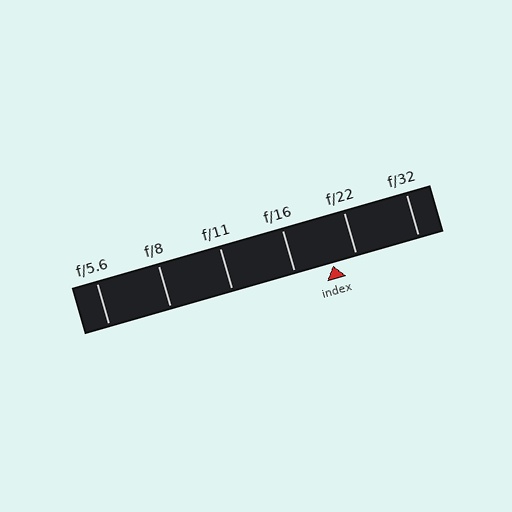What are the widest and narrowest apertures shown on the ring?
The widest aperture shown is f/5.6 and the narrowest is f/32.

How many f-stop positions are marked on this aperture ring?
There are 6 f-stop positions marked.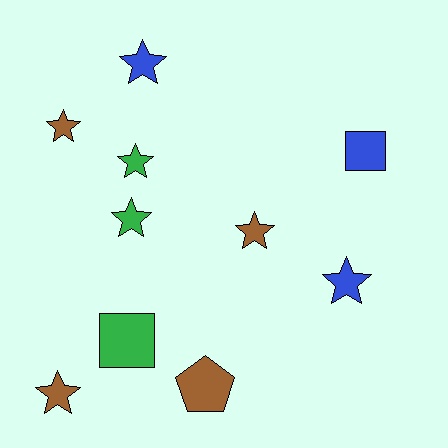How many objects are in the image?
There are 10 objects.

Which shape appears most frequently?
Star, with 7 objects.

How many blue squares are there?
There is 1 blue square.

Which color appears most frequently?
Brown, with 4 objects.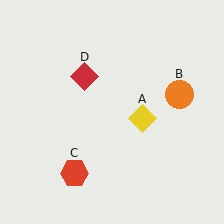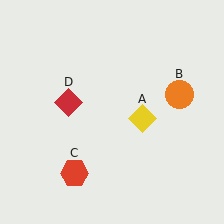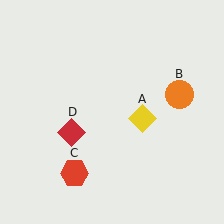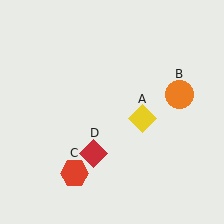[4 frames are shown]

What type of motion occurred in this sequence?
The red diamond (object D) rotated counterclockwise around the center of the scene.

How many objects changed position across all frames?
1 object changed position: red diamond (object D).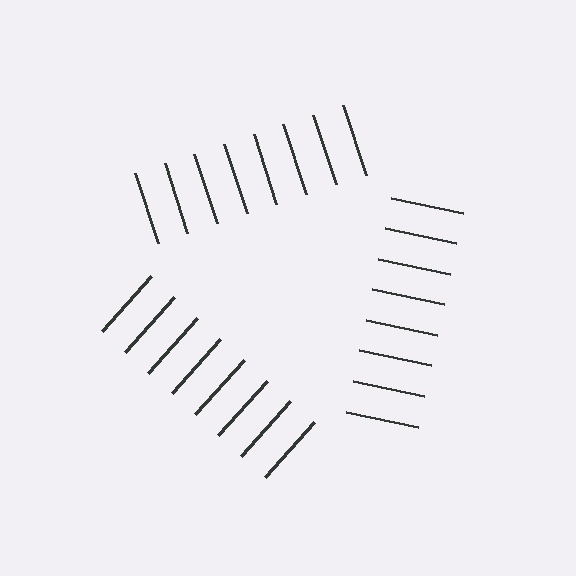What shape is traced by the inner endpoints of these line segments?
An illusory triangle — the line segments terminate on its edges but no continuous stroke is drawn.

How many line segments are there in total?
24 — 8 along each of the 3 edges.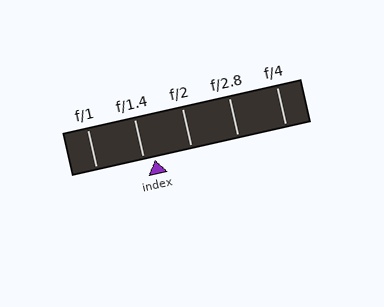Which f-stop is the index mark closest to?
The index mark is closest to f/1.4.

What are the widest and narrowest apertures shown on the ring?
The widest aperture shown is f/1 and the narrowest is f/4.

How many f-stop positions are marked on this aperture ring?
There are 5 f-stop positions marked.